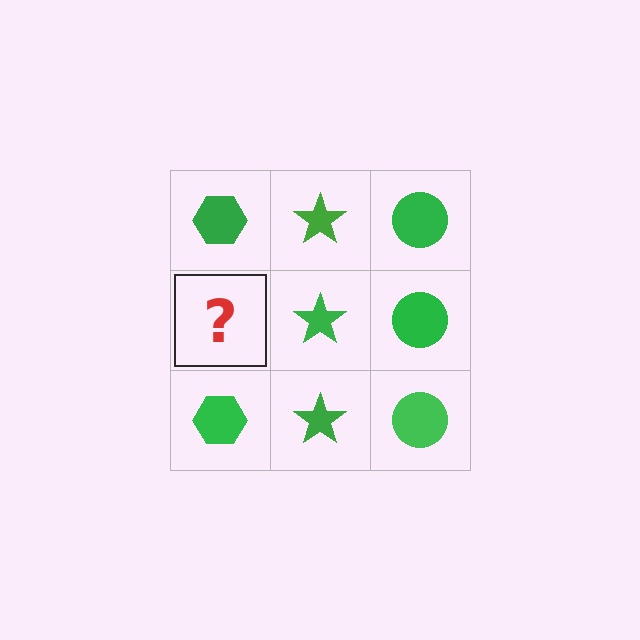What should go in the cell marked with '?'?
The missing cell should contain a green hexagon.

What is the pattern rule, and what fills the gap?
The rule is that each column has a consistent shape. The gap should be filled with a green hexagon.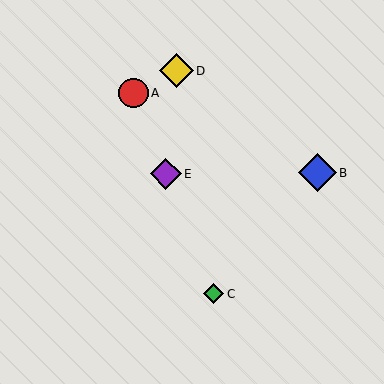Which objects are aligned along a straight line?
Objects A, C, E are aligned along a straight line.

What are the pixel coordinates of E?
Object E is at (166, 174).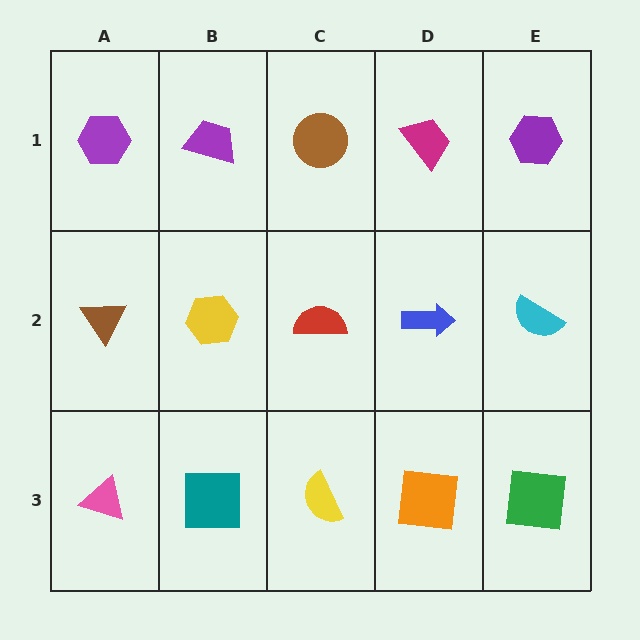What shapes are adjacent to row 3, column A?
A brown triangle (row 2, column A), a teal square (row 3, column B).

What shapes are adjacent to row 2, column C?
A brown circle (row 1, column C), a yellow semicircle (row 3, column C), a yellow hexagon (row 2, column B), a blue arrow (row 2, column D).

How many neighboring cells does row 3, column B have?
3.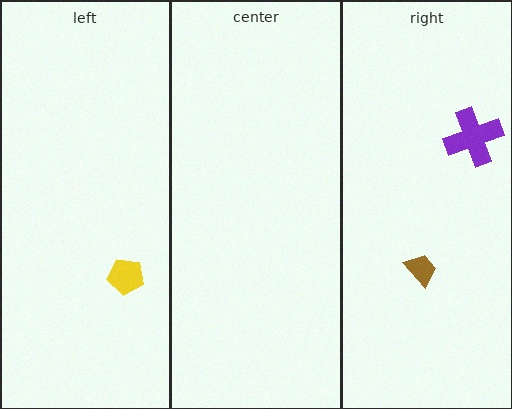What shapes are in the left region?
The yellow pentagon.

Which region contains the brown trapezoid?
The right region.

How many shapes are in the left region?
1.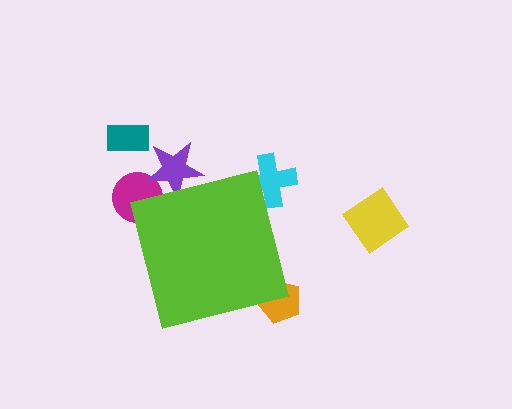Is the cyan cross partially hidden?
Yes, the cyan cross is partially hidden behind the lime square.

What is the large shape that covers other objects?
A lime square.